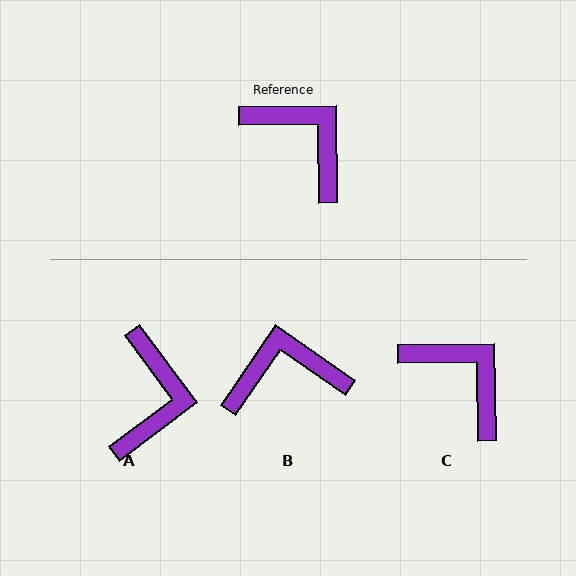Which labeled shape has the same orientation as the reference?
C.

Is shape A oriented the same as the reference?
No, it is off by about 54 degrees.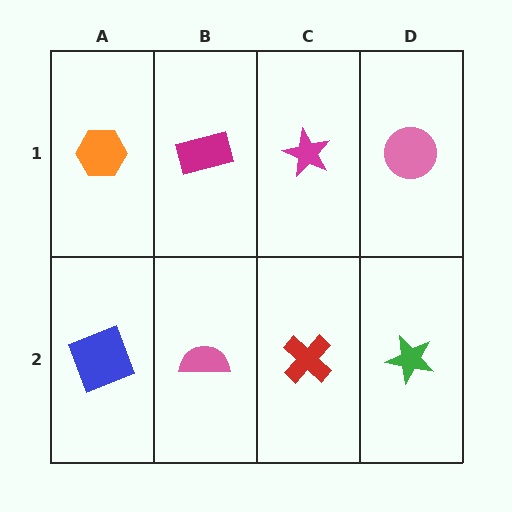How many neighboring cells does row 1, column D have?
2.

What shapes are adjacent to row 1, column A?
A blue square (row 2, column A), a magenta rectangle (row 1, column B).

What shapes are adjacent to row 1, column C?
A red cross (row 2, column C), a magenta rectangle (row 1, column B), a pink circle (row 1, column D).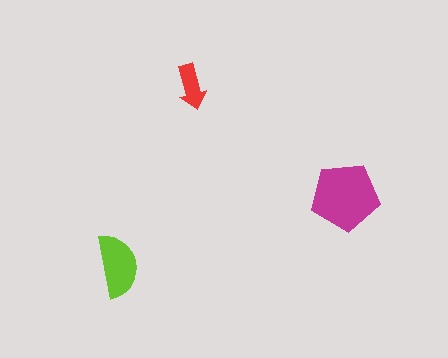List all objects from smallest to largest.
The red arrow, the lime semicircle, the magenta pentagon.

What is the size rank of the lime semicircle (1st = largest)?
2nd.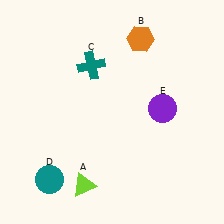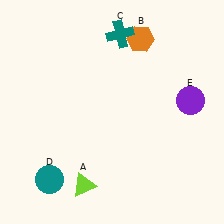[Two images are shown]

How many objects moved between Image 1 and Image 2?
2 objects moved between the two images.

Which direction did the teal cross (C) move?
The teal cross (C) moved up.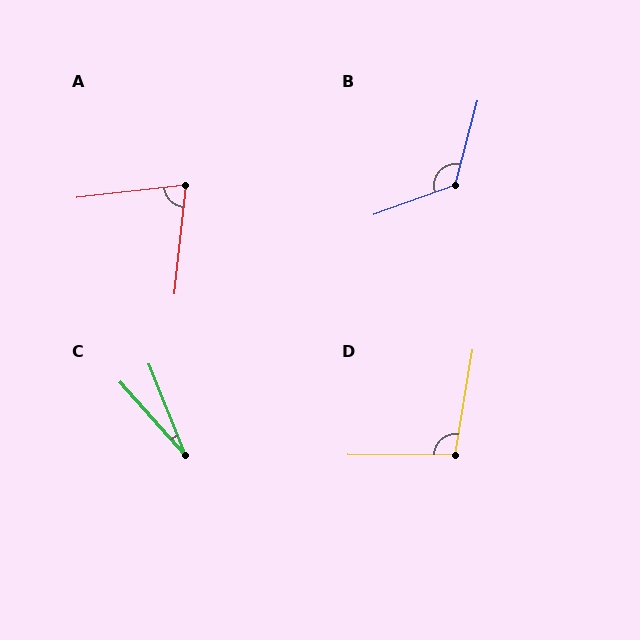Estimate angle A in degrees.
Approximately 77 degrees.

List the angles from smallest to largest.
C (20°), A (77°), D (99°), B (125°).